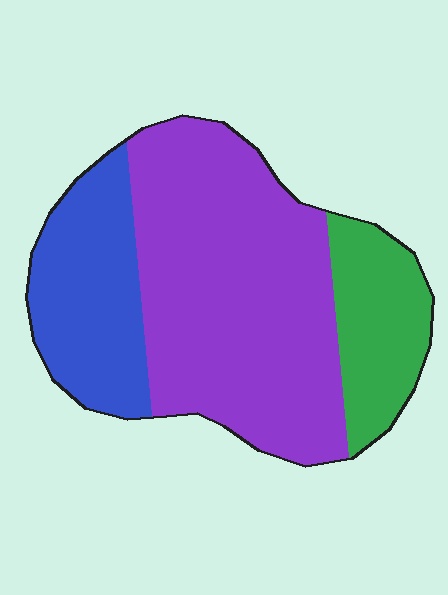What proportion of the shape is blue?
Blue covers 24% of the shape.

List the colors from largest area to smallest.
From largest to smallest: purple, blue, green.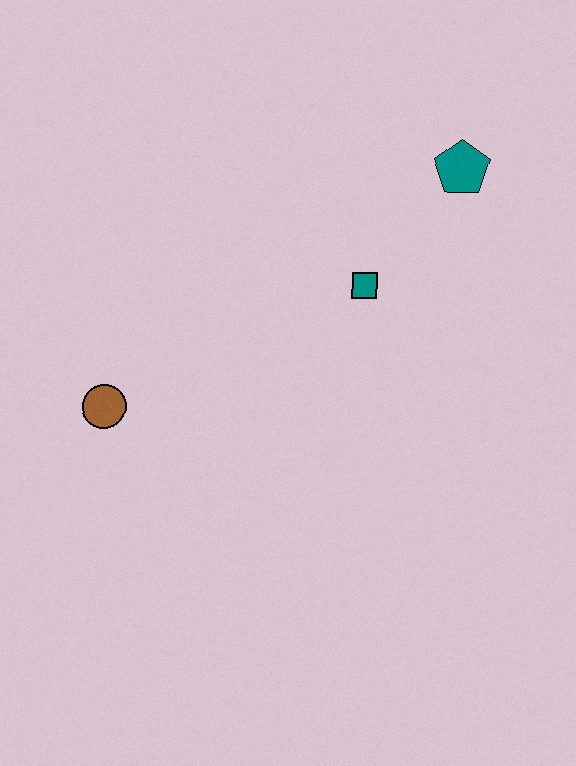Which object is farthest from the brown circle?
The teal pentagon is farthest from the brown circle.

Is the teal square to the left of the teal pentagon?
Yes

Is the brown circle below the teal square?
Yes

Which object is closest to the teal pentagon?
The teal square is closest to the teal pentagon.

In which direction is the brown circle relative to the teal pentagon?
The brown circle is to the left of the teal pentagon.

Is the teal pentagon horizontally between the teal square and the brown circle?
No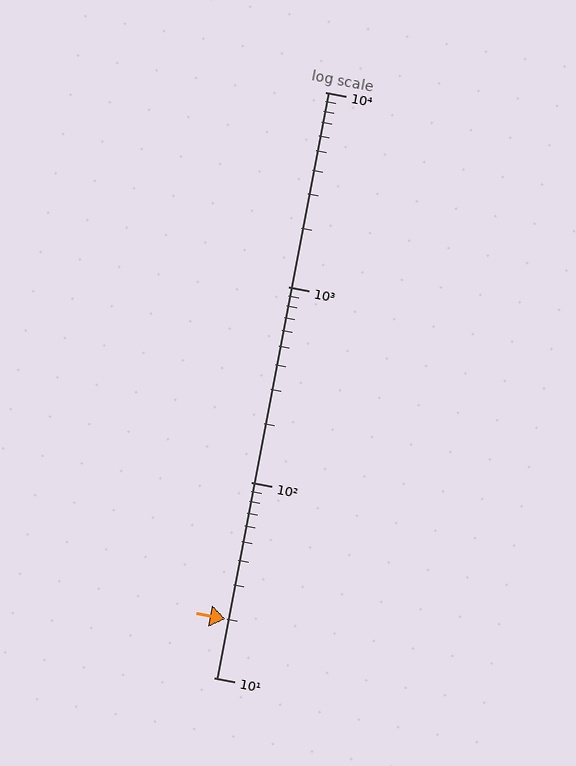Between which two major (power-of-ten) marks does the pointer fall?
The pointer is between 10 and 100.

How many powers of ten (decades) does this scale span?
The scale spans 3 decades, from 10 to 10000.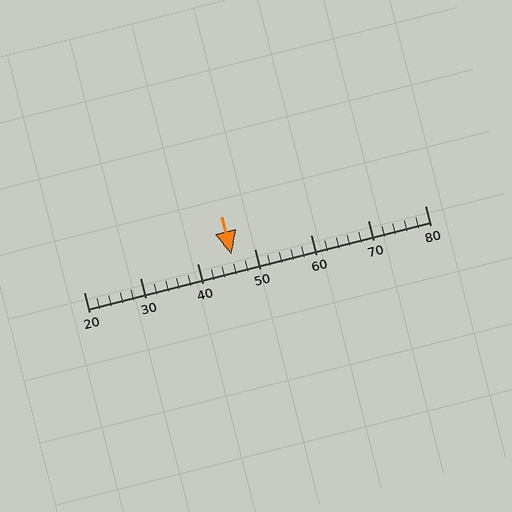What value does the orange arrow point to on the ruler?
The orange arrow points to approximately 46.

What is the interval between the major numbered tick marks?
The major tick marks are spaced 10 units apart.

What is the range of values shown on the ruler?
The ruler shows values from 20 to 80.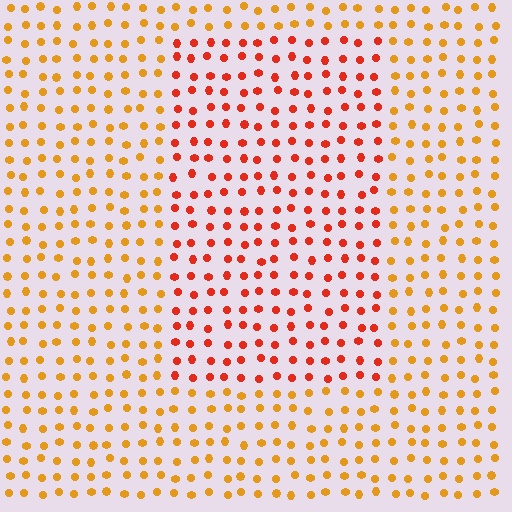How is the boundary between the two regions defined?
The boundary is defined purely by a slight shift in hue (about 33 degrees). Spacing, size, and orientation are identical on both sides.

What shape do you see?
I see a rectangle.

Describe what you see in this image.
The image is filled with small orange elements in a uniform arrangement. A rectangle-shaped region is visible where the elements are tinted to a slightly different hue, forming a subtle color boundary.